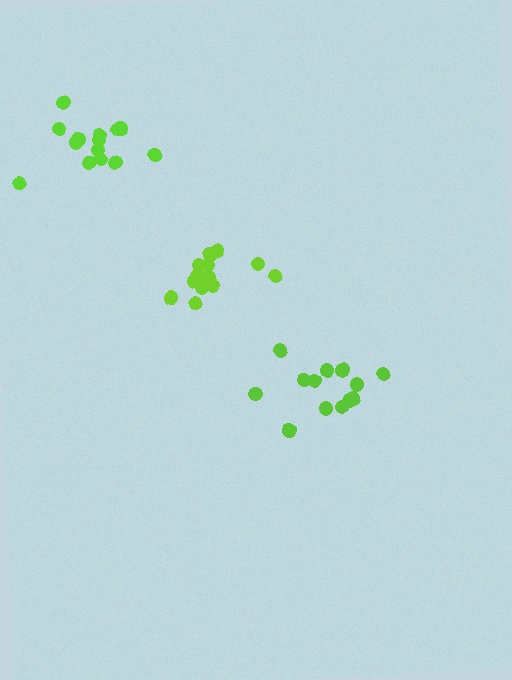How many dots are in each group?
Group 1: 13 dots, Group 2: 14 dots, Group 3: 14 dots (41 total).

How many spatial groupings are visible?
There are 3 spatial groupings.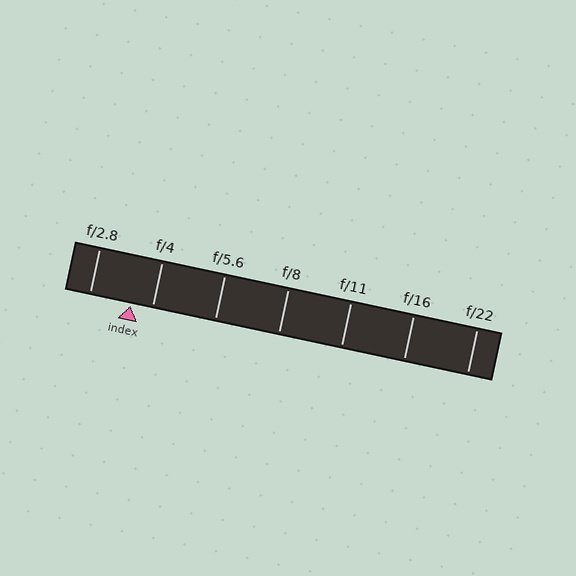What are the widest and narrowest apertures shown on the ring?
The widest aperture shown is f/2.8 and the narrowest is f/22.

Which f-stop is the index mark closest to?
The index mark is closest to f/4.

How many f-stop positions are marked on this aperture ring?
There are 7 f-stop positions marked.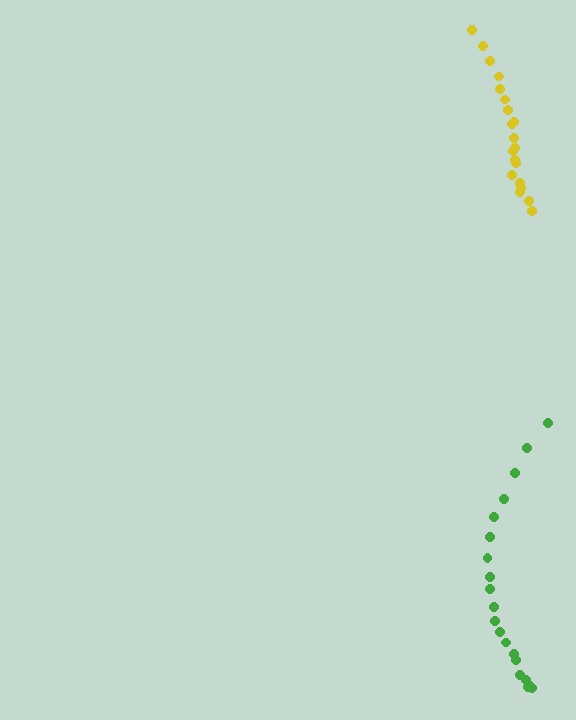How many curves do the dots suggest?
There are 2 distinct paths.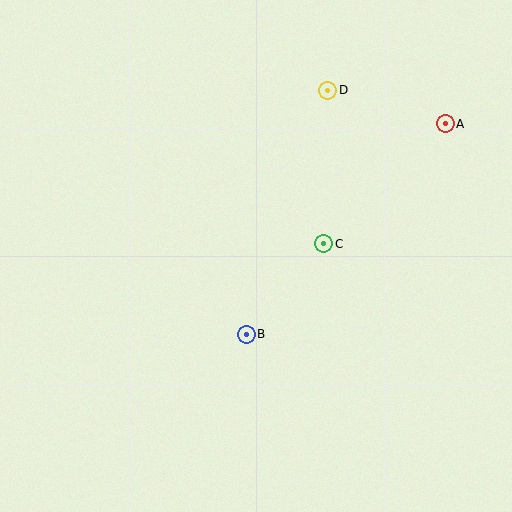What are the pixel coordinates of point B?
Point B is at (246, 334).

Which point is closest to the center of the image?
Point C at (324, 244) is closest to the center.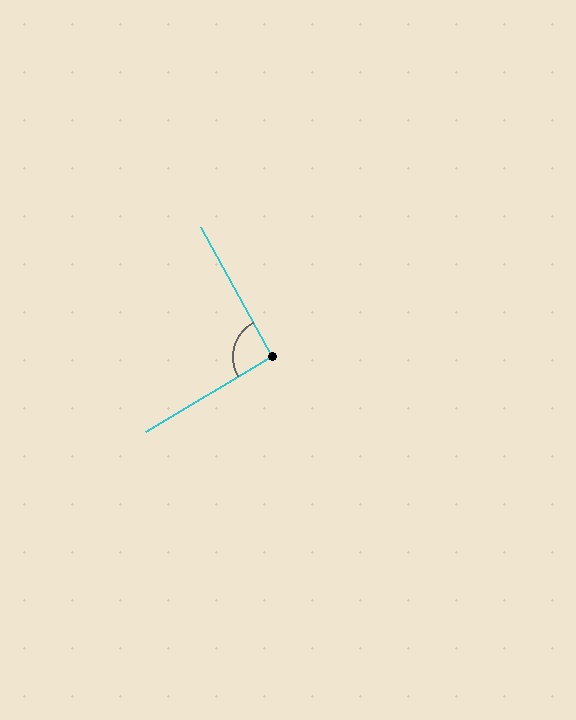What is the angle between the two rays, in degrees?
Approximately 92 degrees.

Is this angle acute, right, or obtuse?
It is approximately a right angle.